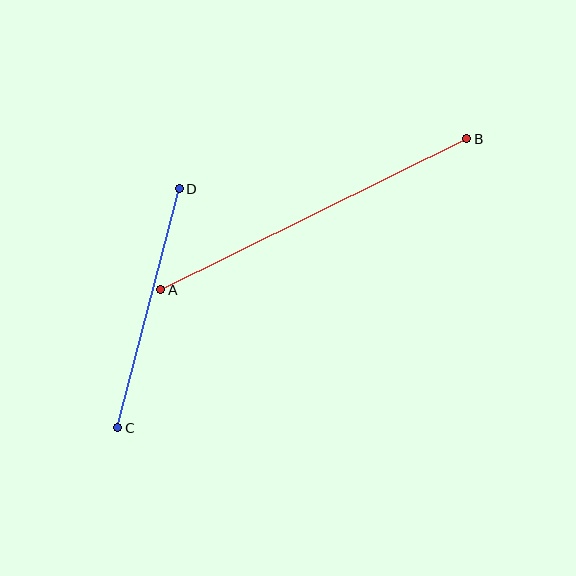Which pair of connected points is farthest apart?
Points A and B are farthest apart.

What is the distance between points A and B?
The distance is approximately 341 pixels.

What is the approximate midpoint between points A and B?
The midpoint is at approximately (314, 214) pixels.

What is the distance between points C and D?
The distance is approximately 247 pixels.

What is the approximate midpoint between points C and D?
The midpoint is at approximately (148, 308) pixels.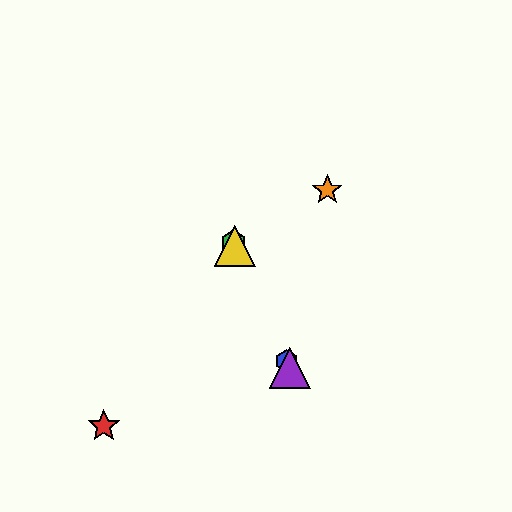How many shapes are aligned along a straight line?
4 shapes (the blue hexagon, the green hexagon, the yellow triangle, the purple triangle) are aligned along a straight line.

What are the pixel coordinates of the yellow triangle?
The yellow triangle is at (235, 246).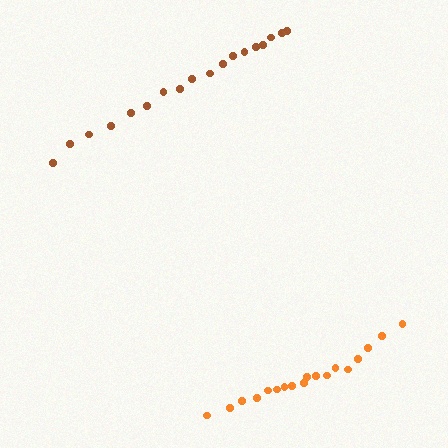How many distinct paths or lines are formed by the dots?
There are 2 distinct paths.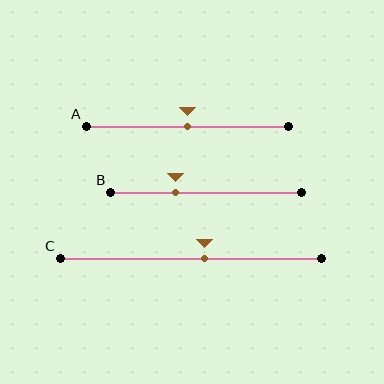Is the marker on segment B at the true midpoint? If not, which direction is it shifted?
No, the marker on segment B is shifted to the left by about 16% of the segment length.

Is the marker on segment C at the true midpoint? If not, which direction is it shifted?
No, the marker on segment C is shifted to the right by about 5% of the segment length.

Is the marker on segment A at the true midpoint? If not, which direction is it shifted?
Yes, the marker on segment A is at the true midpoint.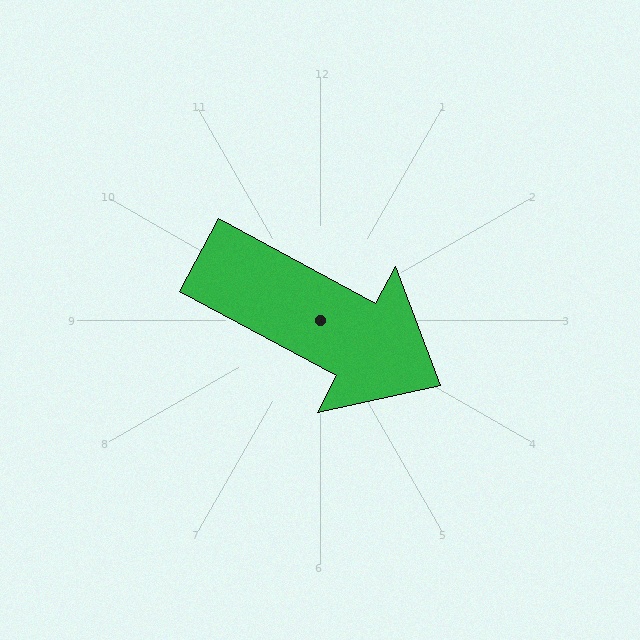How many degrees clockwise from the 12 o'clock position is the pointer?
Approximately 118 degrees.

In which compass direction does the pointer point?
Southeast.